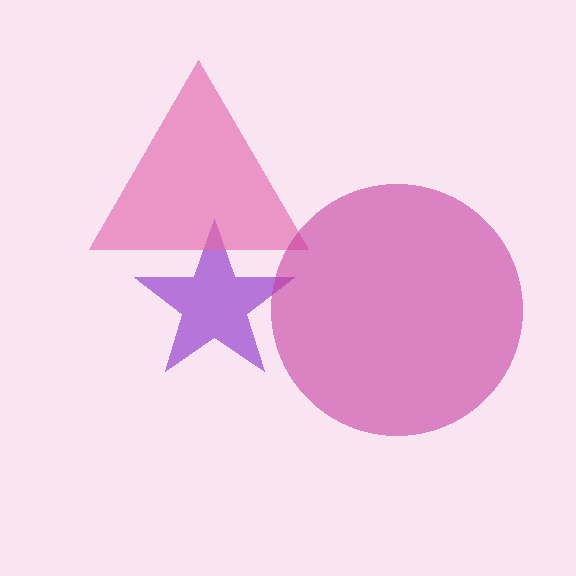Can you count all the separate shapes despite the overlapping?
Yes, there are 3 separate shapes.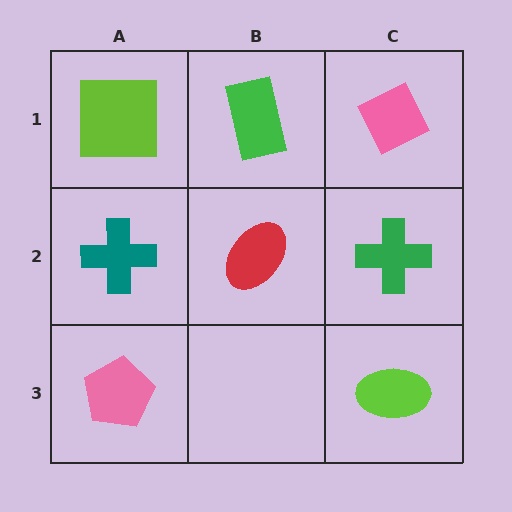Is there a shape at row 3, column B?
No, that cell is empty.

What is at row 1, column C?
A pink diamond.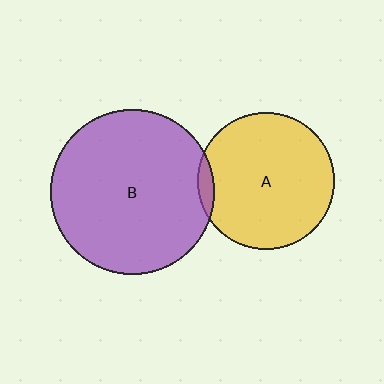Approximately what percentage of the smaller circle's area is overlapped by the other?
Approximately 5%.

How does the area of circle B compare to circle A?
Approximately 1.5 times.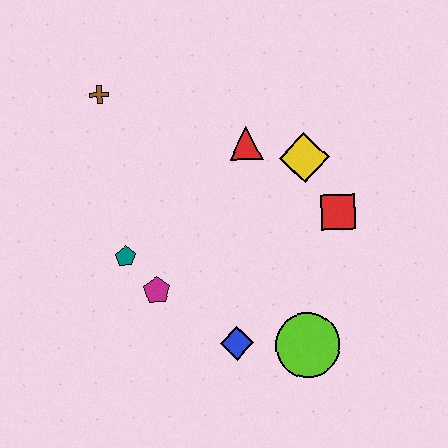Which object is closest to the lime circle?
The blue diamond is closest to the lime circle.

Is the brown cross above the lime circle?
Yes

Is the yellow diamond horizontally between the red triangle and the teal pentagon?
No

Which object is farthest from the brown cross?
The lime circle is farthest from the brown cross.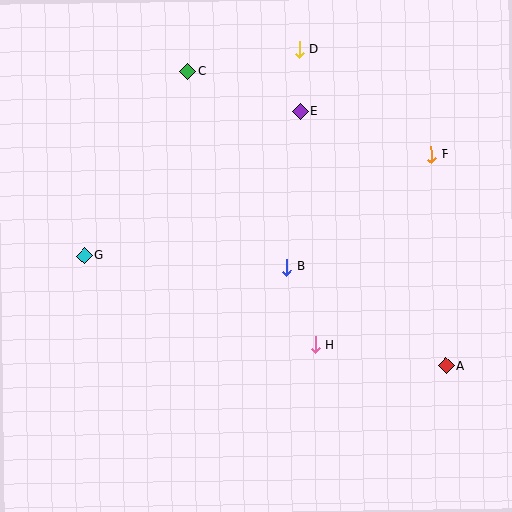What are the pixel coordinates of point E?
Point E is at (300, 112).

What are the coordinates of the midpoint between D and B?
The midpoint between D and B is at (293, 158).